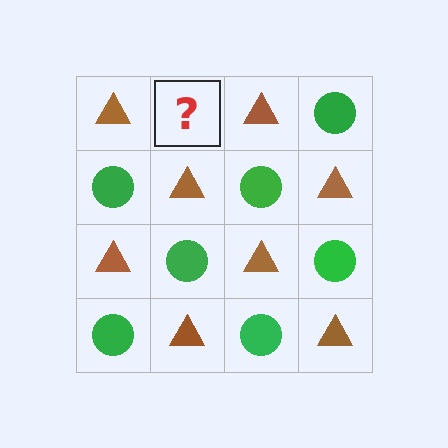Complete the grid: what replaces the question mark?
The question mark should be replaced with a green circle.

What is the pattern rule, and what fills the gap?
The rule is that it alternates brown triangle and green circle in a checkerboard pattern. The gap should be filled with a green circle.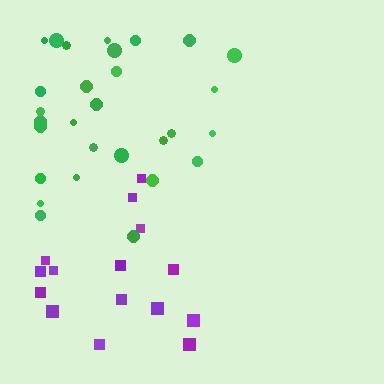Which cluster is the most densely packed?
Green.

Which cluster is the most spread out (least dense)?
Purple.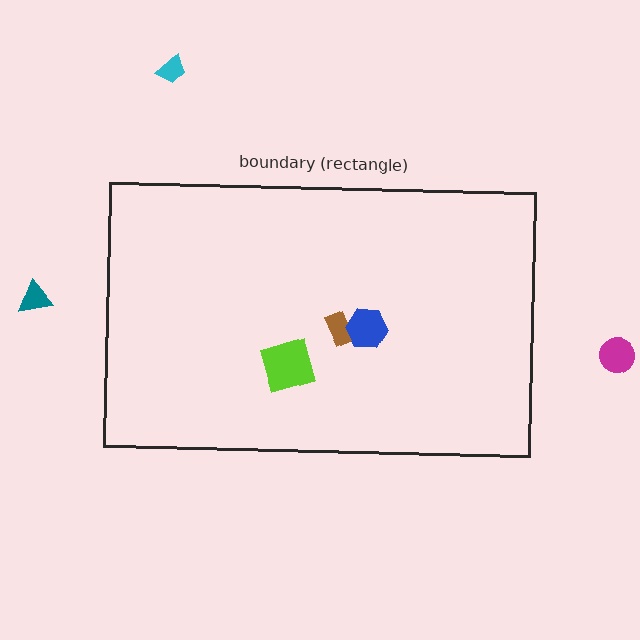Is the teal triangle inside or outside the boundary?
Outside.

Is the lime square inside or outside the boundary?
Inside.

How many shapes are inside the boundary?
3 inside, 3 outside.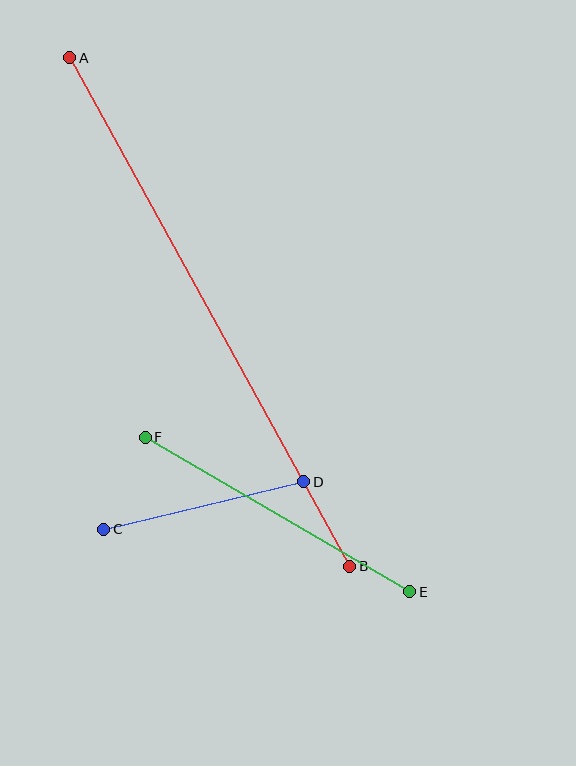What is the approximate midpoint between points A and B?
The midpoint is at approximately (210, 312) pixels.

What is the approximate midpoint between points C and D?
The midpoint is at approximately (204, 505) pixels.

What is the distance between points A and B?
The distance is approximately 580 pixels.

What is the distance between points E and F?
The distance is approximately 306 pixels.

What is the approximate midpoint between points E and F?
The midpoint is at approximately (278, 514) pixels.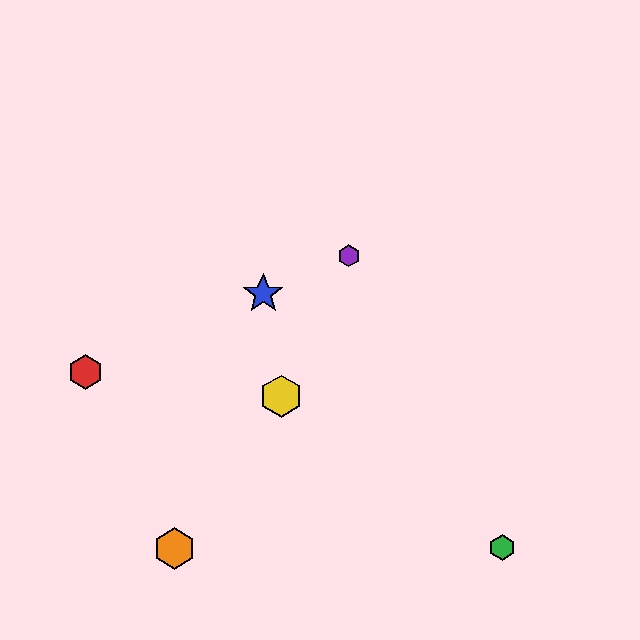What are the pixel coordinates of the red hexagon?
The red hexagon is at (85, 372).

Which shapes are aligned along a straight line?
The red hexagon, the blue star, the purple hexagon are aligned along a straight line.